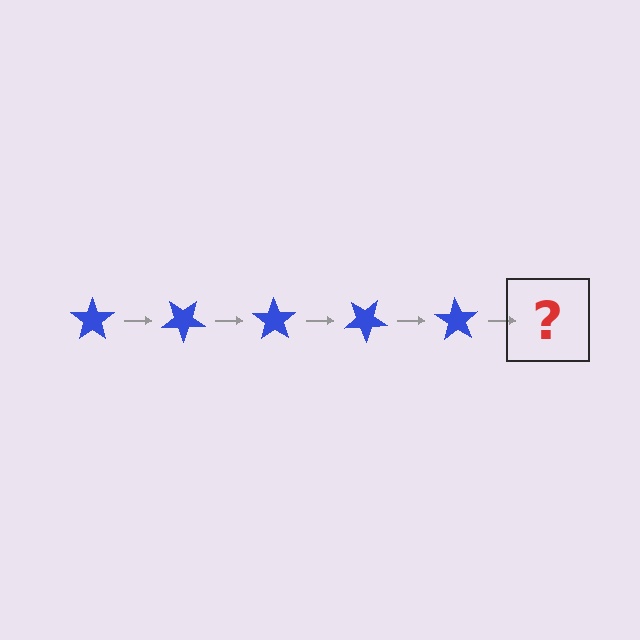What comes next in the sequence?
The next element should be a blue star rotated 175 degrees.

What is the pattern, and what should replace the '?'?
The pattern is that the star rotates 35 degrees each step. The '?' should be a blue star rotated 175 degrees.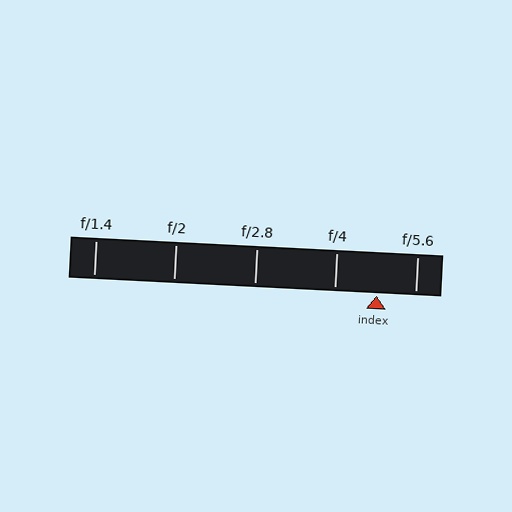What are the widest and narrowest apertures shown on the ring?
The widest aperture shown is f/1.4 and the narrowest is f/5.6.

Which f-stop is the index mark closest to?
The index mark is closest to f/5.6.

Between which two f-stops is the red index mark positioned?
The index mark is between f/4 and f/5.6.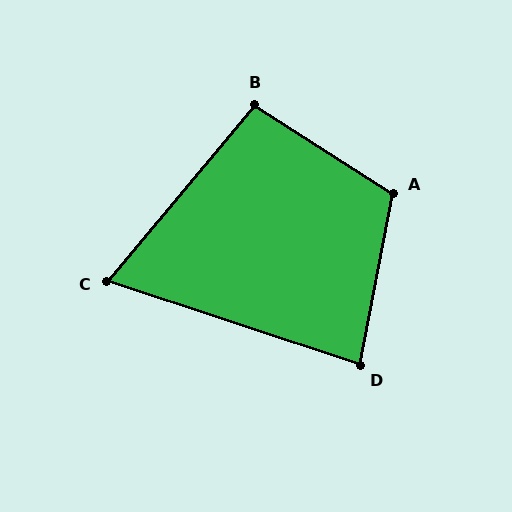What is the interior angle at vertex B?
Approximately 97 degrees (obtuse).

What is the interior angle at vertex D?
Approximately 83 degrees (acute).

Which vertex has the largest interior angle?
A, at approximately 112 degrees.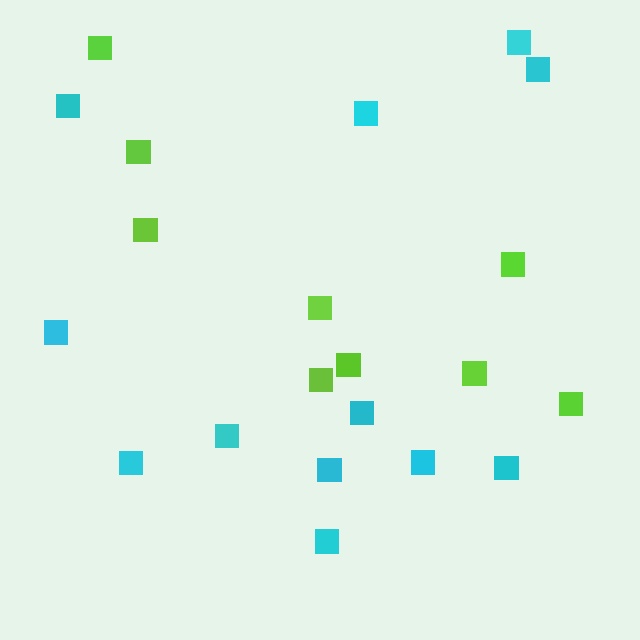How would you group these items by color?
There are 2 groups: one group of cyan squares (12) and one group of lime squares (9).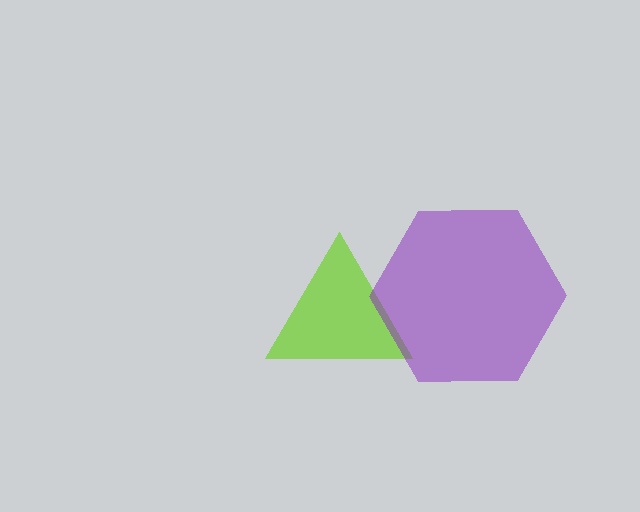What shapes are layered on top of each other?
The layered shapes are: a lime triangle, a purple hexagon.